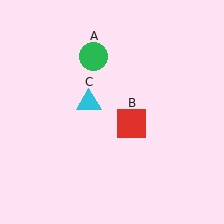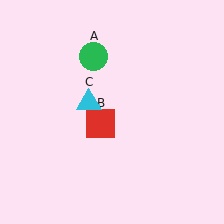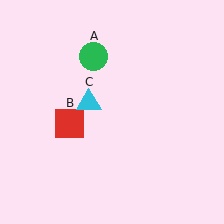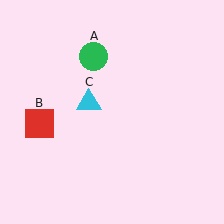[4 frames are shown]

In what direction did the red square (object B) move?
The red square (object B) moved left.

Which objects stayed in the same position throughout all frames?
Green circle (object A) and cyan triangle (object C) remained stationary.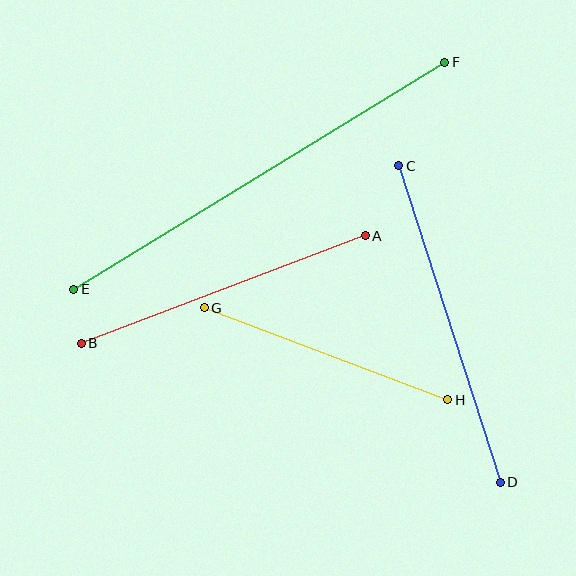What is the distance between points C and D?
The distance is approximately 333 pixels.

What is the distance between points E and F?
The distance is approximately 435 pixels.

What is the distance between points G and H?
The distance is approximately 260 pixels.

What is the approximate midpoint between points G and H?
The midpoint is at approximately (326, 354) pixels.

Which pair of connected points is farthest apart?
Points E and F are farthest apart.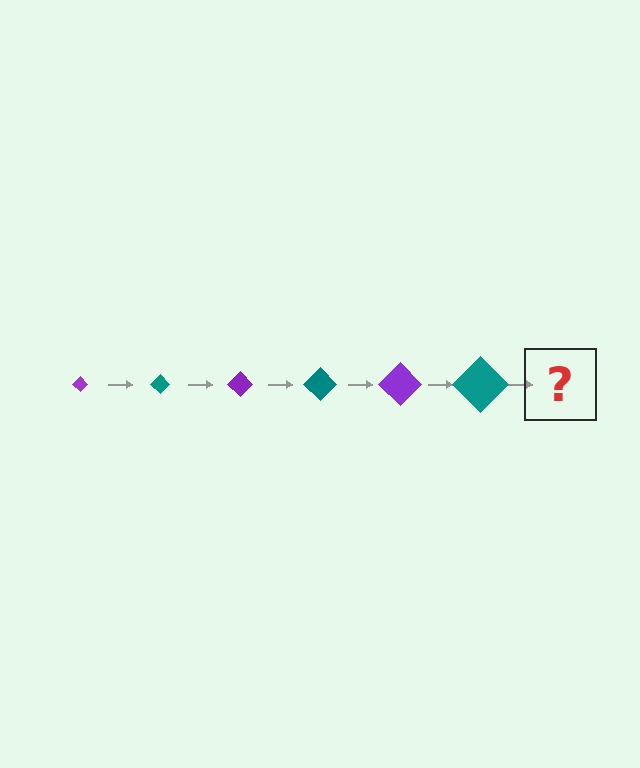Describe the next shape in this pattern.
It should be a purple diamond, larger than the previous one.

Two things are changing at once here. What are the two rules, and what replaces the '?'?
The two rules are that the diamond grows larger each step and the color cycles through purple and teal. The '?' should be a purple diamond, larger than the previous one.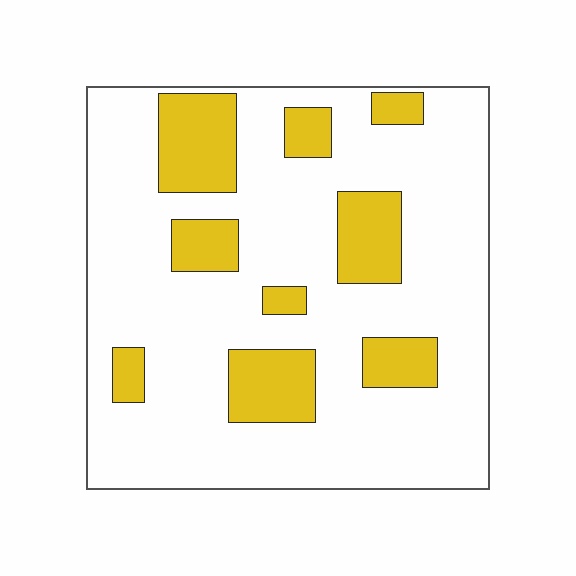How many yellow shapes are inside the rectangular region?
9.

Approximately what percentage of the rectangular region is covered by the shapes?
Approximately 20%.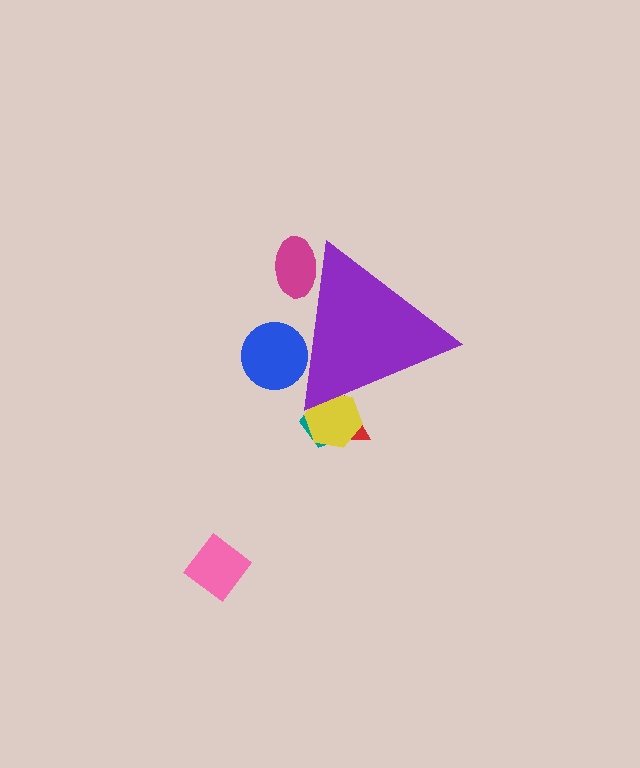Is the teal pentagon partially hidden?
Yes, the teal pentagon is partially hidden behind the purple triangle.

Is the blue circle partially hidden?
Yes, the blue circle is partially hidden behind the purple triangle.